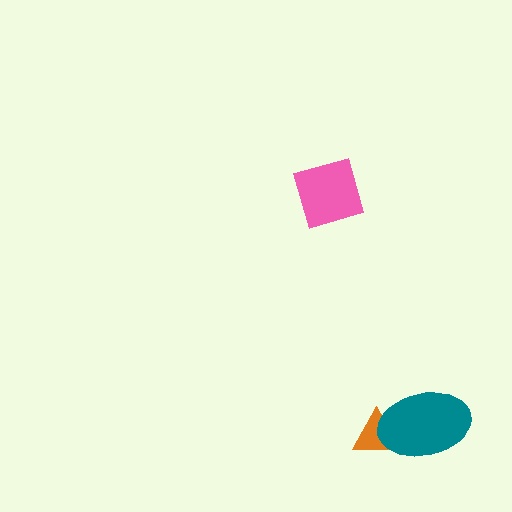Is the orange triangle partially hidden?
Yes, it is partially covered by another shape.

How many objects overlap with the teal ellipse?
1 object overlaps with the teal ellipse.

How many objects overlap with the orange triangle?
1 object overlaps with the orange triangle.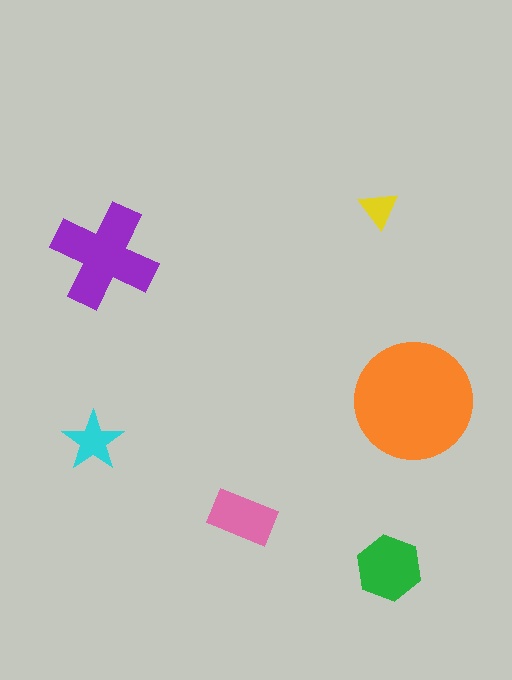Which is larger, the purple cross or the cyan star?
The purple cross.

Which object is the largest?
The orange circle.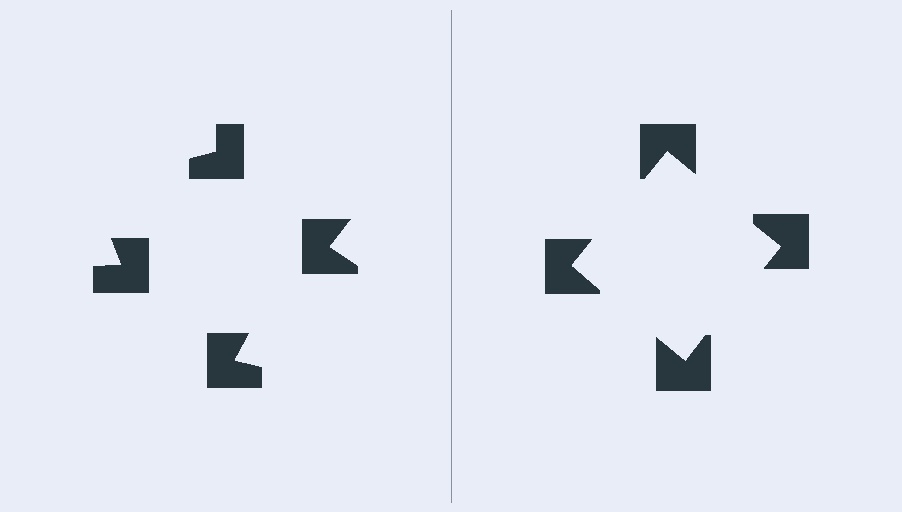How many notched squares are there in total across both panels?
8 — 4 on each side.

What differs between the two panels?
The notched squares are positioned identically on both sides; only the wedge orientations differ. On the right they align to a square; on the left they are misaligned.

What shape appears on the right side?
An illusory square.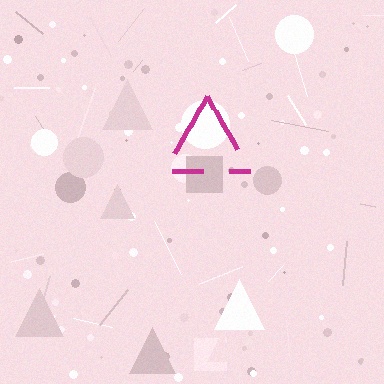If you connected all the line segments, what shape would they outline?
They would outline a triangle.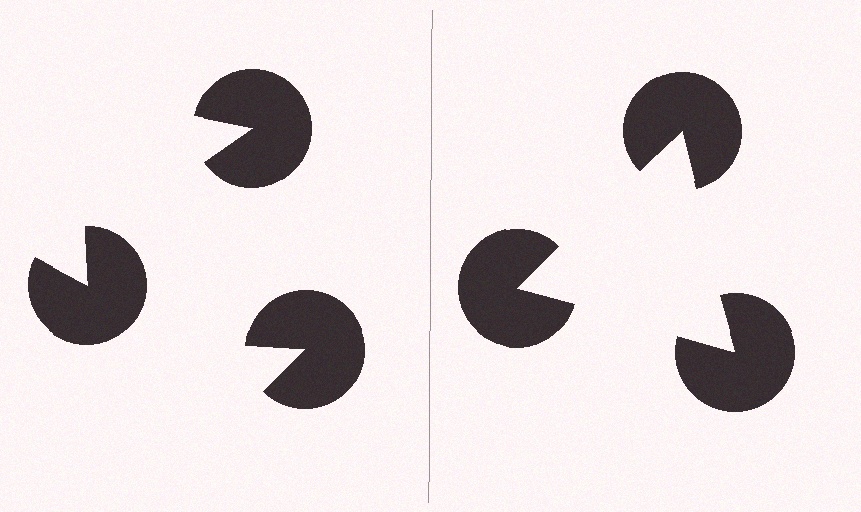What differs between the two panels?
The pac-man discs are positioned identically on both sides; only the wedge orientations differ. On the right they align to a triangle; on the left they are misaligned.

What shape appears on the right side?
An illusory triangle.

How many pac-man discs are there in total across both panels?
6 — 3 on each side.